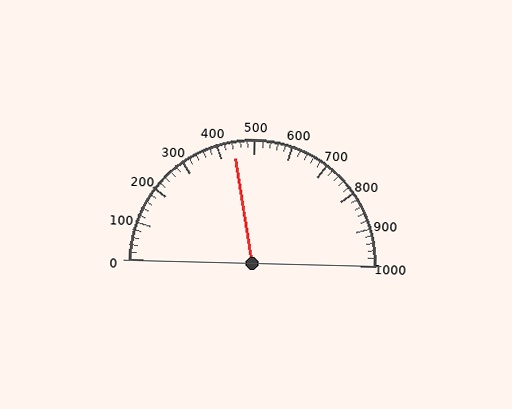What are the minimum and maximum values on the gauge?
The gauge ranges from 0 to 1000.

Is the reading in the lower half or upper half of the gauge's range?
The reading is in the lower half of the range (0 to 1000).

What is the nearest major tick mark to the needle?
The nearest major tick mark is 400.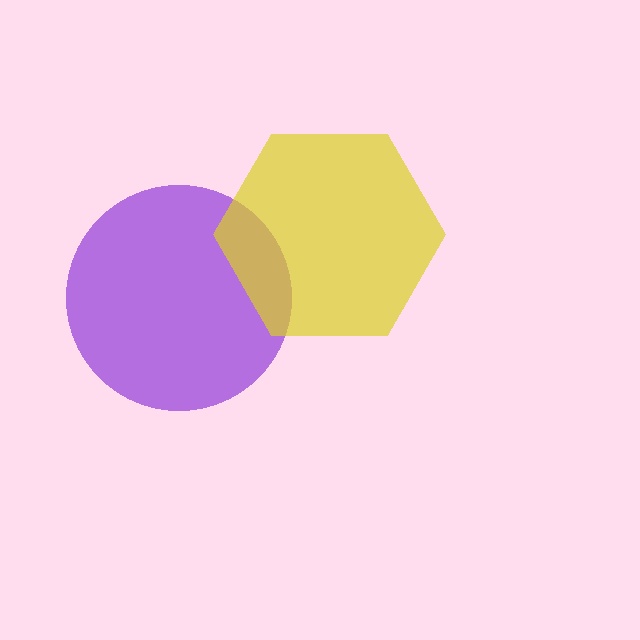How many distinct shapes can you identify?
There are 2 distinct shapes: a purple circle, a yellow hexagon.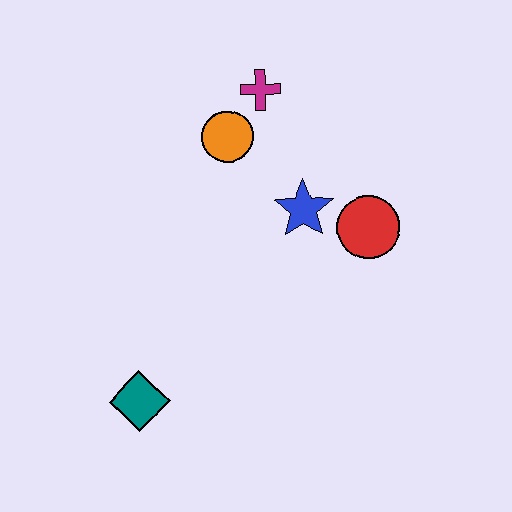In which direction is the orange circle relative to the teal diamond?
The orange circle is above the teal diamond.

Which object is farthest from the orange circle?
The teal diamond is farthest from the orange circle.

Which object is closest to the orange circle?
The magenta cross is closest to the orange circle.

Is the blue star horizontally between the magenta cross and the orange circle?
No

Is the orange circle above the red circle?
Yes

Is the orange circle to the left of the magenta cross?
Yes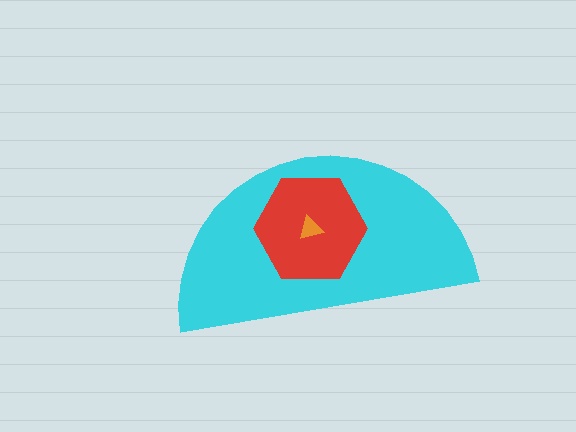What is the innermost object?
The orange triangle.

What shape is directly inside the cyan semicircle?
The red hexagon.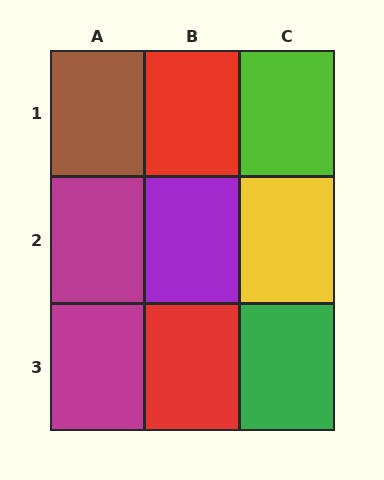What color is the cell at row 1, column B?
Red.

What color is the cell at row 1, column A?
Brown.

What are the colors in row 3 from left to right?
Magenta, red, green.